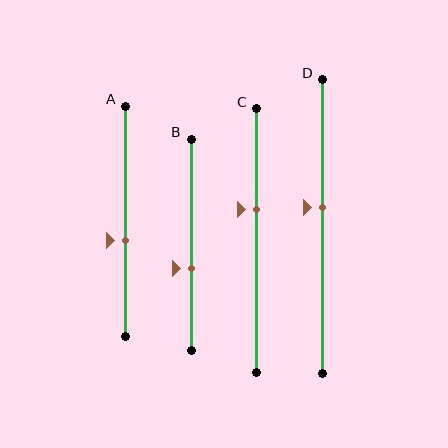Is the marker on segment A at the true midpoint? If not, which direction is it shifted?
No, the marker on segment A is shifted downward by about 8% of the segment length.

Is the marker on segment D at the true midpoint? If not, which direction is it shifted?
No, the marker on segment D is shifted upward by about 7% of the segment length.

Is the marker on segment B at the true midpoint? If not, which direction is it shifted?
No, the marker on segment B is shifted downward by about 11% of the segment length.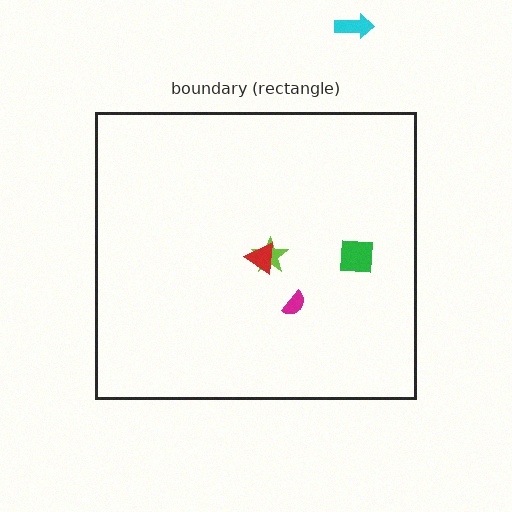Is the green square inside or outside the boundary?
Inside.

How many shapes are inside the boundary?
4 inside, 1 outside.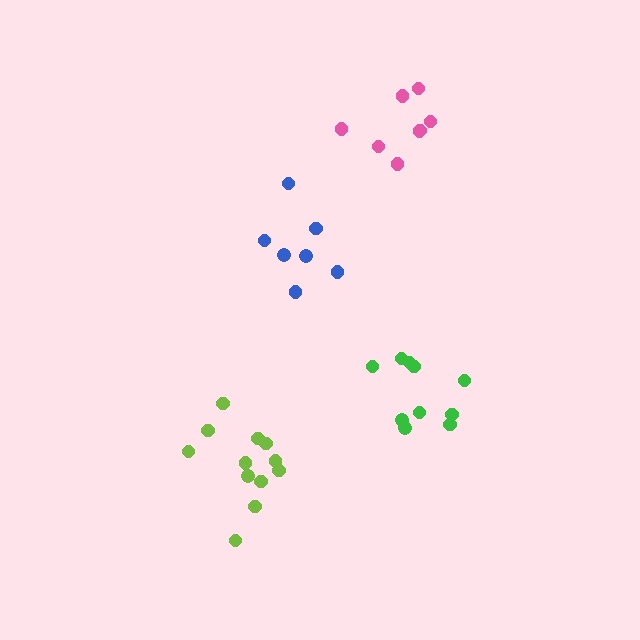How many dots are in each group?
Group 1: 7 dots, Group 2: 10 dots, Group 3: 8 dots, Group 4: 12 dots (37 total).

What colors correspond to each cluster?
The clusters are colored: blue, green, pink, lime.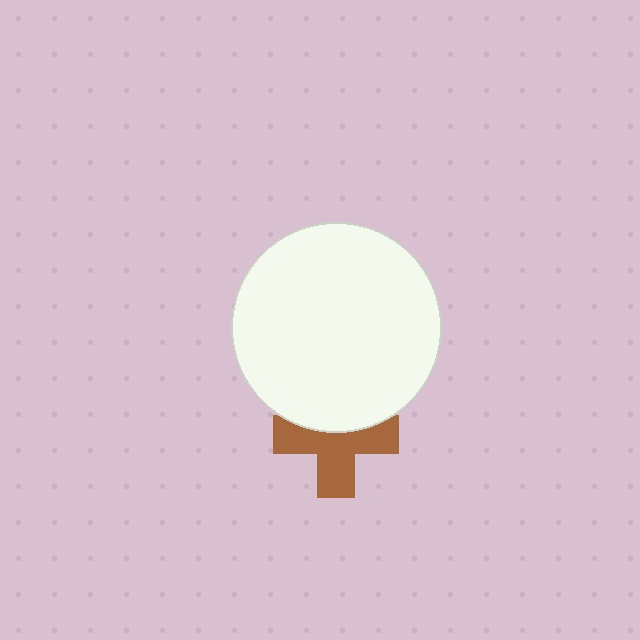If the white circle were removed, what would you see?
You would see the complete brown cross.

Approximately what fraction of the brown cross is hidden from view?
Roughly 38% of the brown cross is hidden behind the white circle.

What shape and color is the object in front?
The object in front is a white circle.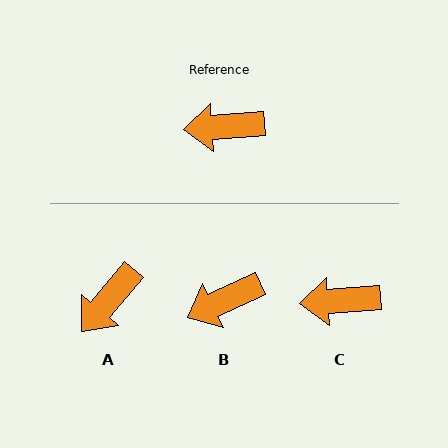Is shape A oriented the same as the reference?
No, it is off by about 46 degrees.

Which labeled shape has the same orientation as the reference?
C.